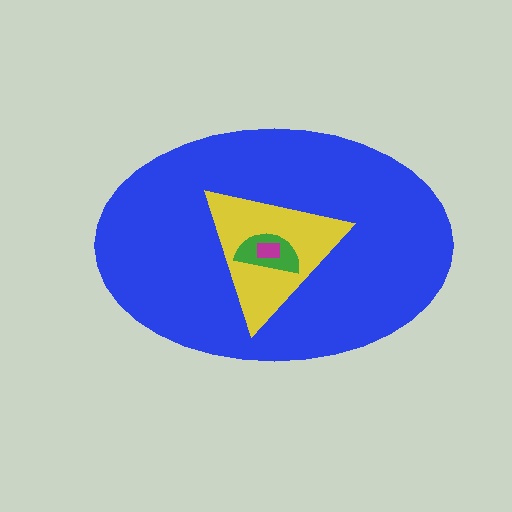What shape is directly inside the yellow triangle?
The green semicircle.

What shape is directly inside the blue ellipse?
The yellow triangle.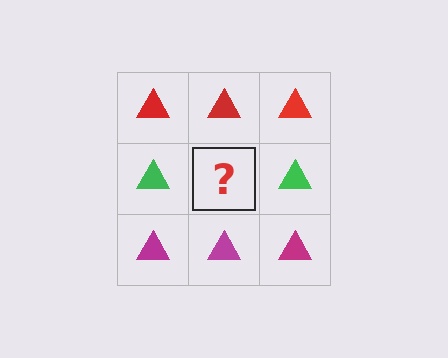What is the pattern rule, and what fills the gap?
The rule is that each row has a consistent color. The gap should be filled with a green triangle.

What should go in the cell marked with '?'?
The missing cell should contain a green triangle.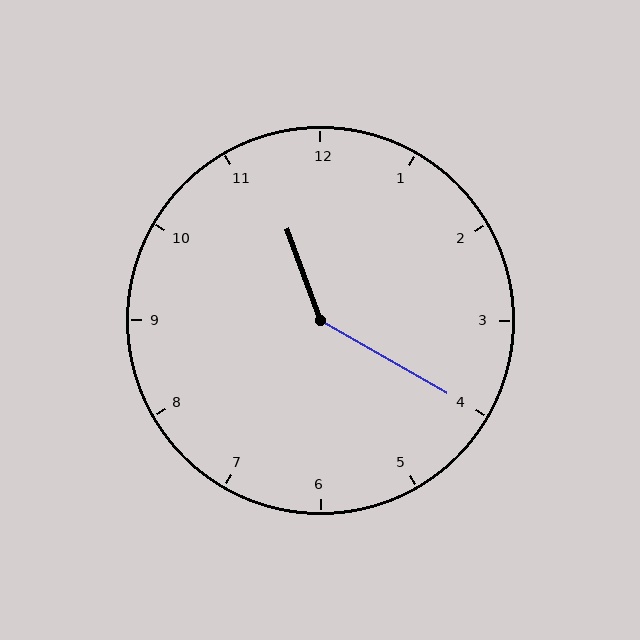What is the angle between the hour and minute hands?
Approximately 140 degrees.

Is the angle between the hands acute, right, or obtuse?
It is obtuse.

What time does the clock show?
11:20.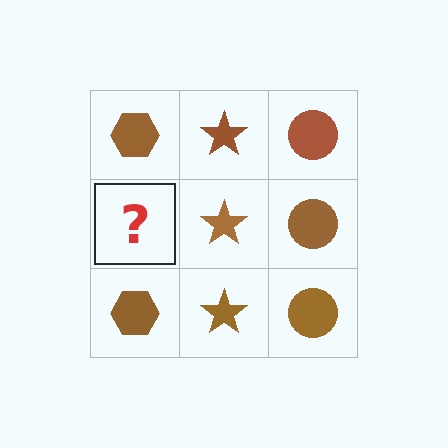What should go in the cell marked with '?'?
The missing cell should contain a brown hexagon.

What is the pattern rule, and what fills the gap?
The rule is that each column has a consistent shape. The gap should be filled with a brown hexagon.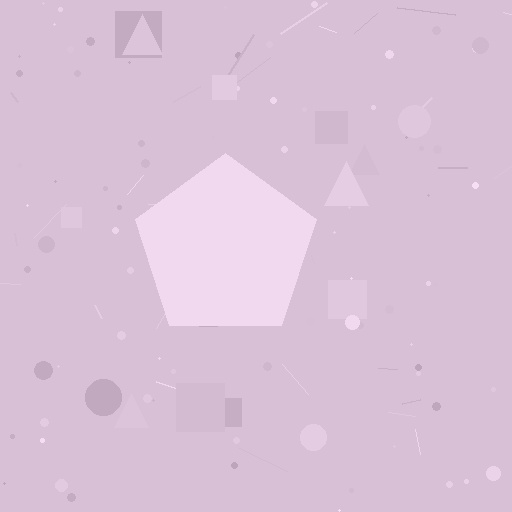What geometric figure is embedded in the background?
A pentagon is embedded in the background.